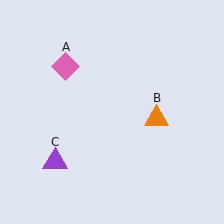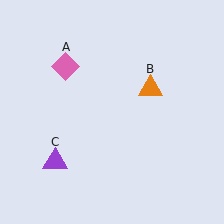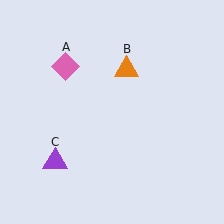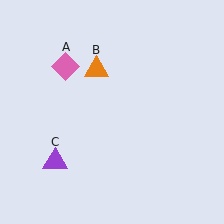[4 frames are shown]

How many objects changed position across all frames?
1 object changed position: orange triangle (object B).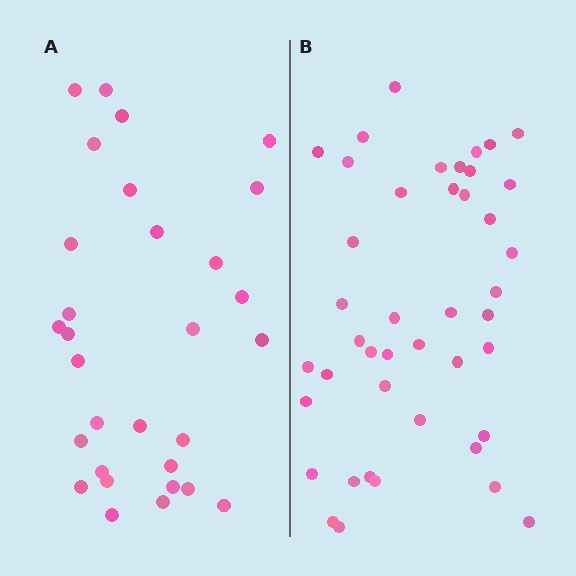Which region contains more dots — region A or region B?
Region B (the right region) has more dots.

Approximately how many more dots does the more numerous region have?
Region B has approximately 15 more dots than region A.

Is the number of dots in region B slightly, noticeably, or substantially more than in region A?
Region B has noticeably more, but not dramatically so. The ratio is roughly 1.4 to 1.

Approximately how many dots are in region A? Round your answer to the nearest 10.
About 30 dots.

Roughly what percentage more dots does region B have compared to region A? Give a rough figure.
About 45% more.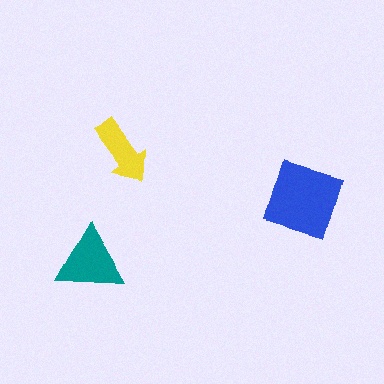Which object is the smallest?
The yellow arrow.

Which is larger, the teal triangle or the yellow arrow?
The teal triangle.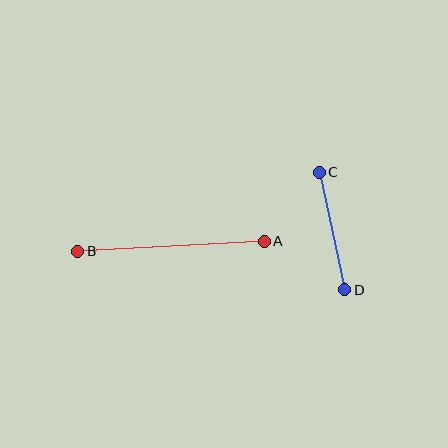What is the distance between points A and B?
The distance is approximately 186 pixels.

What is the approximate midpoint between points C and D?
The midpoint is at approximately (332, 231) pixels.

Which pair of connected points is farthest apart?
Points A and B are farthest apart.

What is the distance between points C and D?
The distance is approximately 120 pixels.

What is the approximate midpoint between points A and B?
The midpoint is at approximately (171, 246) pixels.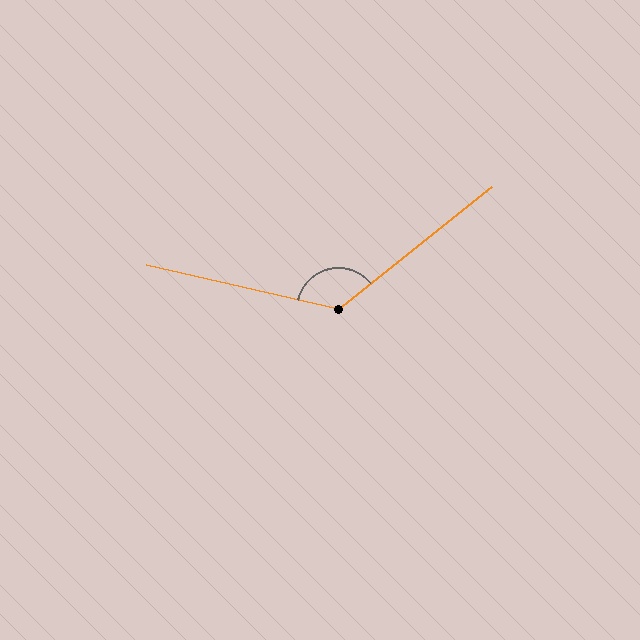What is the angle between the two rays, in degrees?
Approximately 129 degrees.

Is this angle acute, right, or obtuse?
It is obtuse.